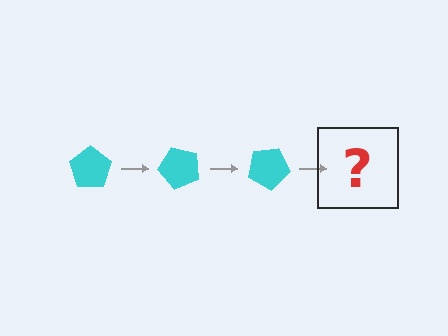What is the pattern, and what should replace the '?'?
The pattern is that the pentagon rotates 50 degrees each step. The '?' should be a cyan pentagon rotated 150 degrees.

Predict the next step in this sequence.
The next step is a cyan pentagon rotated 150 degrees.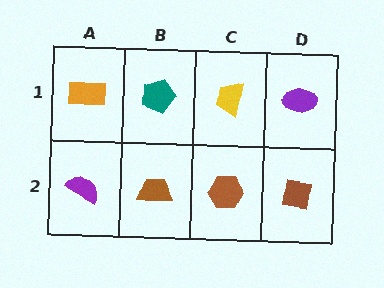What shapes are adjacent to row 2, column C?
A yellow trapezoid (row 1, column C), a brown trapezoid (row 2, column B), a brown square (row 2, column D).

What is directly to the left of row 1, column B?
An orange rectangle.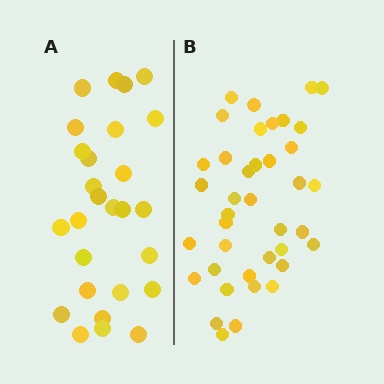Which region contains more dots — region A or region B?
Region B (the right region) has more dots.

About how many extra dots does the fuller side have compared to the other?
Region B has roughly 12 or so more dots than region A.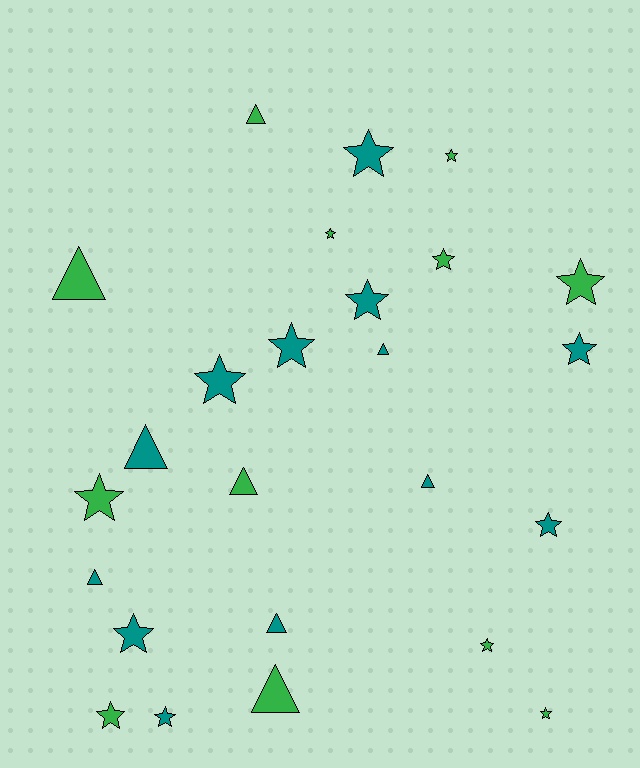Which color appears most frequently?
Teal, with 13 objects.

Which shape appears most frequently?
Star, with 16 objects.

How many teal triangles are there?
There are 5 teal triangles.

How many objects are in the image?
There are 25 objects.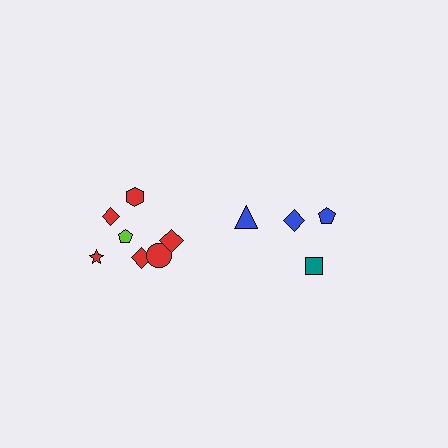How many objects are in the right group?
There are 4 objects.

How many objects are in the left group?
There are 7 objects.